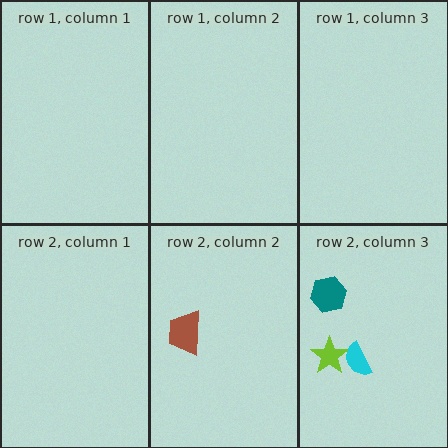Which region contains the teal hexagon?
The row 2, column 3 region.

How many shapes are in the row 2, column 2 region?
1.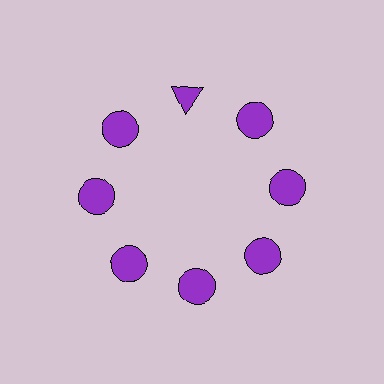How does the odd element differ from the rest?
It has a different shape: triangle instead of circle.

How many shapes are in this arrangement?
There are 8 shapes arranged in a ring pattern.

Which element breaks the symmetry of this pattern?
The purple triangle at roughly the 12 o'clock position breaks the symmetry. All other shapes are purple circles.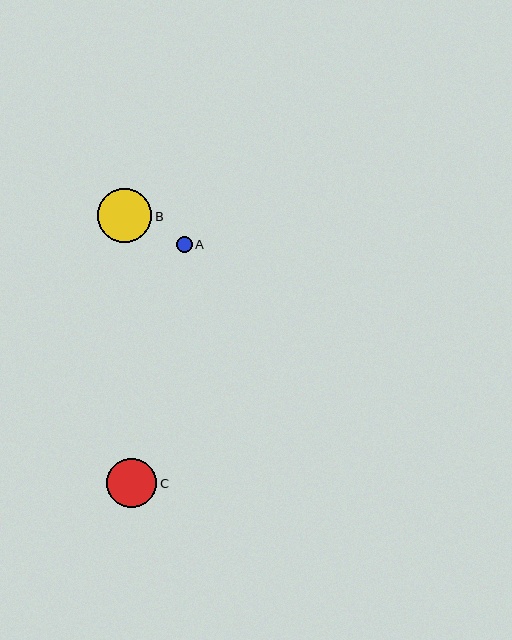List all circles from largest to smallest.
From largest to smallest: B, C, A.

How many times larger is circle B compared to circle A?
Circle B is approximately 3.4 times the size of circle A.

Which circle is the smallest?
Circle A is the smallest with a size of approximately 16 pixels.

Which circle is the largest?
Circle B is the largest with a size of approximately 54 pixels.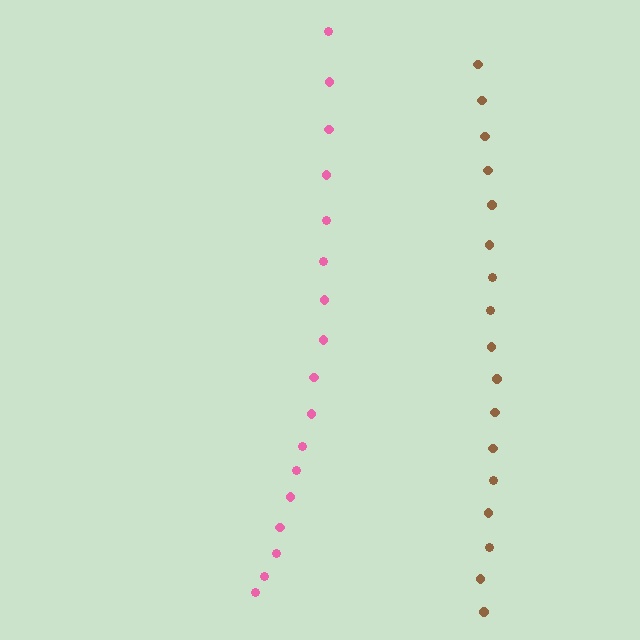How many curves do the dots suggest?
There are 2 distinct paths.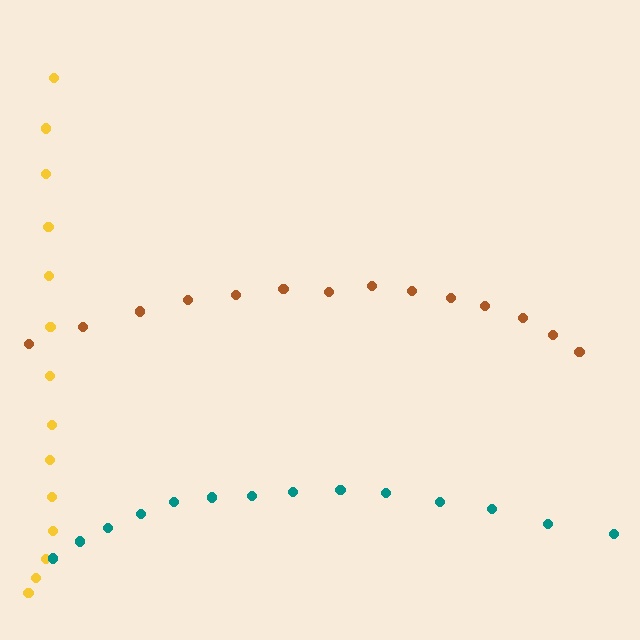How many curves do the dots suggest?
There are 3 distinct paths.